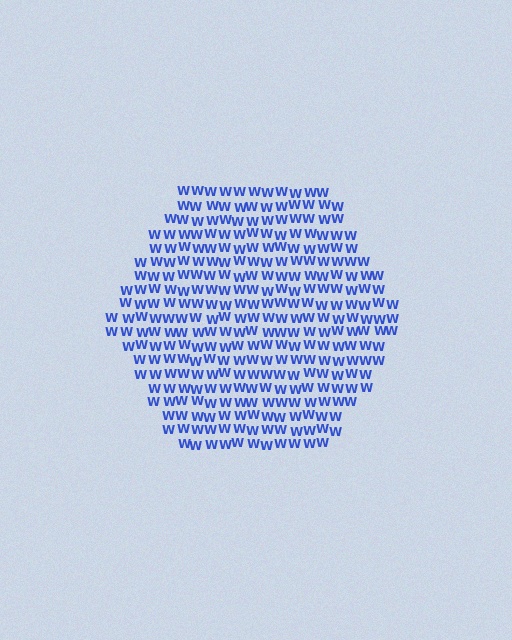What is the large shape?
The large shape is a hexagon.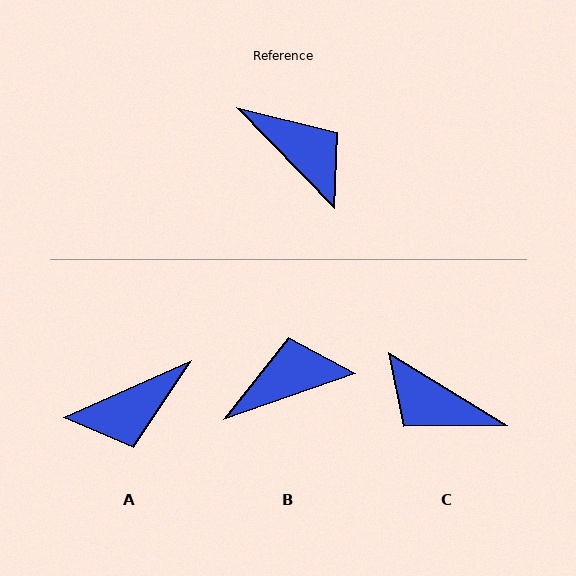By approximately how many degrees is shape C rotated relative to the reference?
Approximately 166 degrees clockwise.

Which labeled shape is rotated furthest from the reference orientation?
C, about 166 degrees away.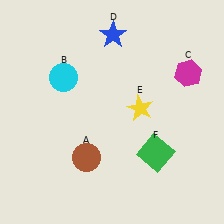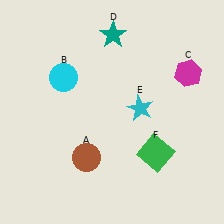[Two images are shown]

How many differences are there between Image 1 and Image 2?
There are 2 differences between the two images.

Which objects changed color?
D changed from blue to teal. E changed from yellow to cyan.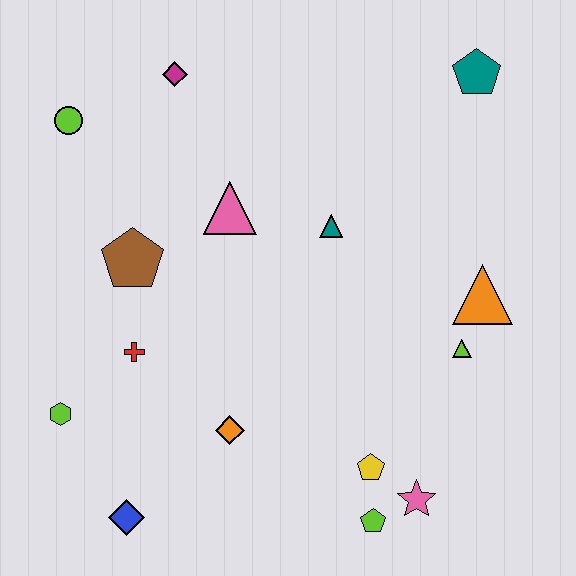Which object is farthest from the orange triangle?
The lime circle is farthest from the orange triangle.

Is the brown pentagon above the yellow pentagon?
Yes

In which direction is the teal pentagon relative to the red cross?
The teal pentagon is to the right of the red cross.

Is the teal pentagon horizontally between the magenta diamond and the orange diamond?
No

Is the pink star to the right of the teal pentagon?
No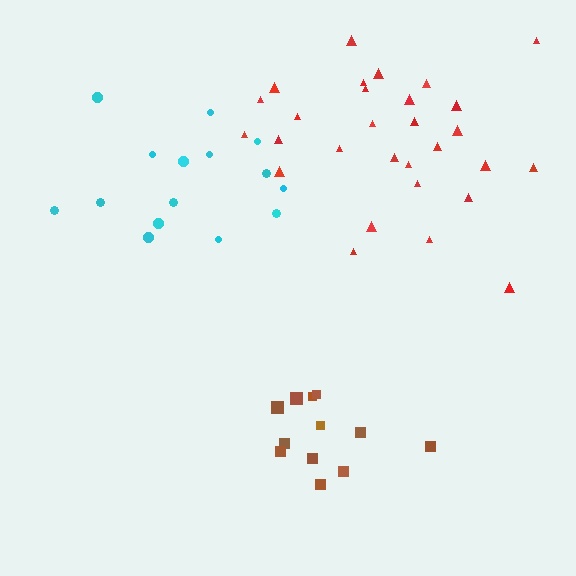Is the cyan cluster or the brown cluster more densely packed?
Brown.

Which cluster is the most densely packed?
Brown.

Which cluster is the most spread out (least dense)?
Cyan.